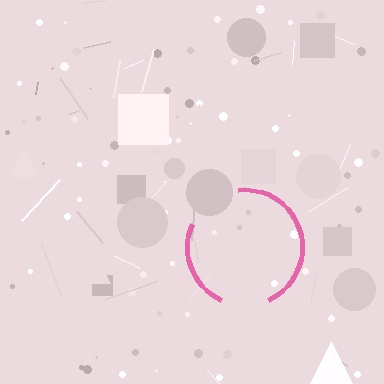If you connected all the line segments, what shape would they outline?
They would outline a circle.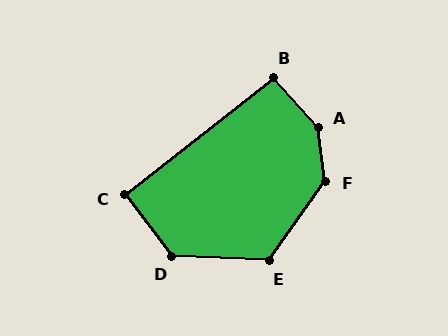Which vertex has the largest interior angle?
A, at approximately 146 degrees.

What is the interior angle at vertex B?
Approximately 94 degrees (approximately right).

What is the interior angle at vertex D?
Approximately 129 degrees (obtuse).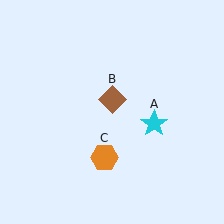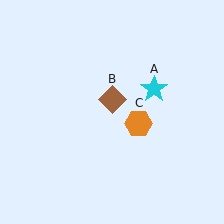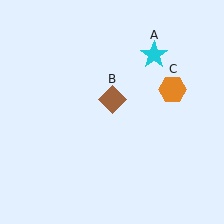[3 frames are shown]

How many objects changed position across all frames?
2 objects changed position: cyan star (object A), orange hexagon (object C).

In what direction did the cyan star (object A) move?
The cyan star (object A) moved up.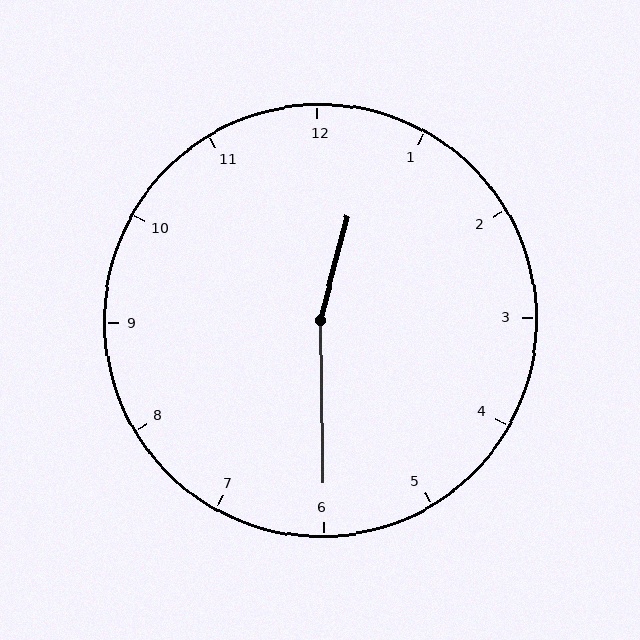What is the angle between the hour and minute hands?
Approximately 165 degrees.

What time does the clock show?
12:30.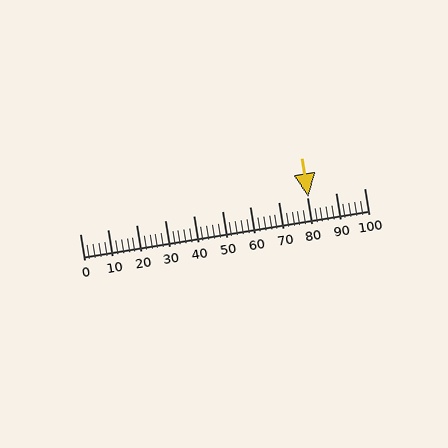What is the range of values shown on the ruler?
The ruler shows values from 0 to 100.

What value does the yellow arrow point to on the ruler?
The yellow arrow points to approximately 80.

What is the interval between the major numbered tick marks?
The major tick marks are spaced 10 units apart.